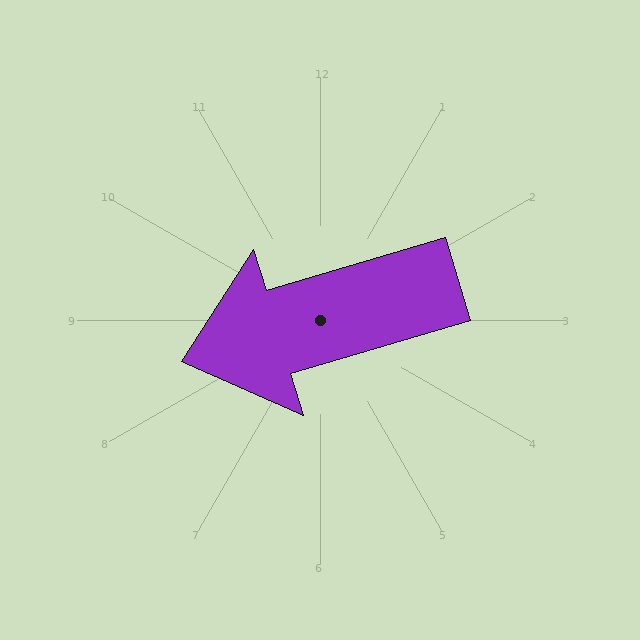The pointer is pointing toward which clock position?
Roughly 8 o'clock.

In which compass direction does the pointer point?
West.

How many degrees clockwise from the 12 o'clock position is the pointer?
Approximately 253 degrees.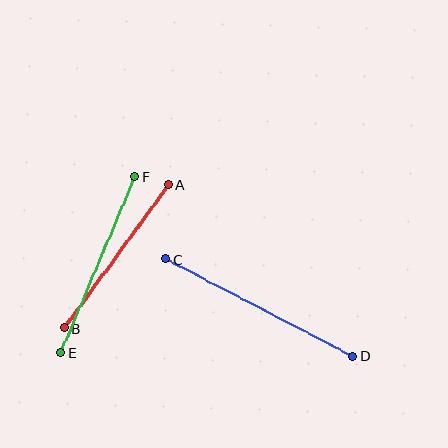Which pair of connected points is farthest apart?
Points C and D are farthest apart.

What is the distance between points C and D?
The distance is approximately 211 pixels.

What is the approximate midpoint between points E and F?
The midpoint is at approximately (98, 265) pixels.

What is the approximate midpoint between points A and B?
The midpoint is at approximately (116, 256) pixels.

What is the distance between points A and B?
The distance is approximately 177 pixels.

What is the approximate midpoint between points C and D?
The midpoint is at approximately (259, 308) pixels.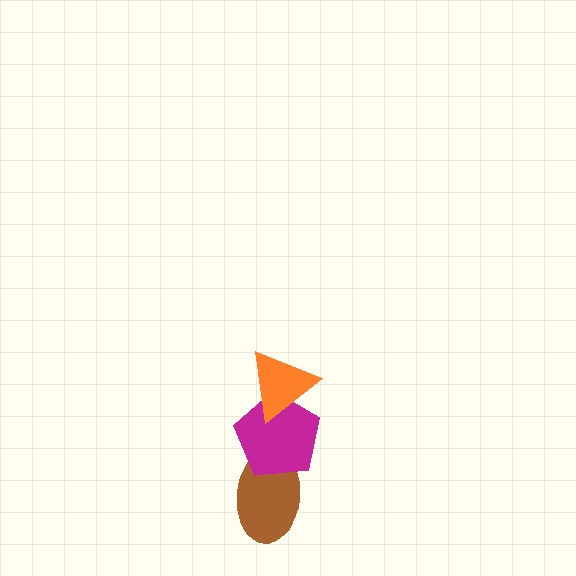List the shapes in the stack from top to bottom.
From top to bottom: the orange triangle, the magenta pentagon, the brown ellipse.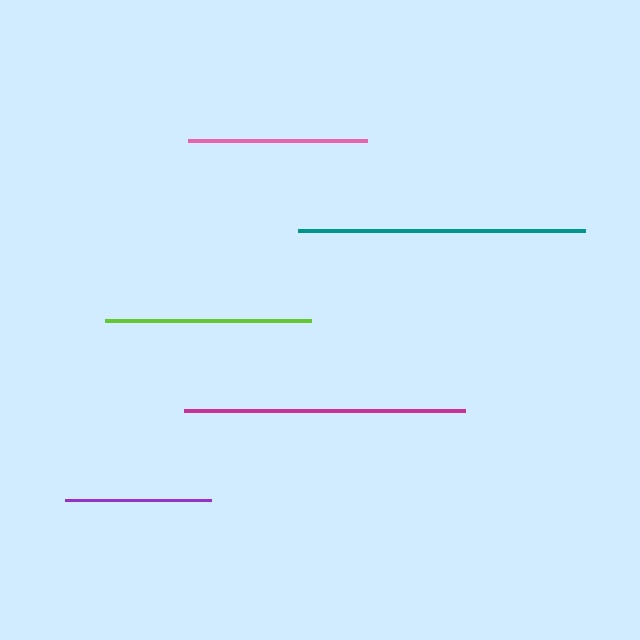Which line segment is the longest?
The teal line is the longest at approximately 287 pixels.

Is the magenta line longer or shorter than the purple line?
The magenta line is longer than the purple line.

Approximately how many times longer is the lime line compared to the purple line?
The lime line is approximately 1.4 times the length of the purple line.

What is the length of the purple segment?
The purple segment is approximately 146 pixels long.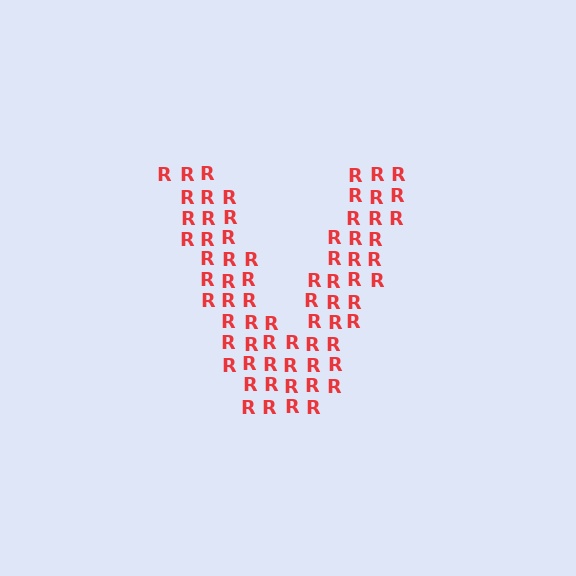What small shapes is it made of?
It is made of small letter R's.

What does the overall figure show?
The overall figure shows the letter V.